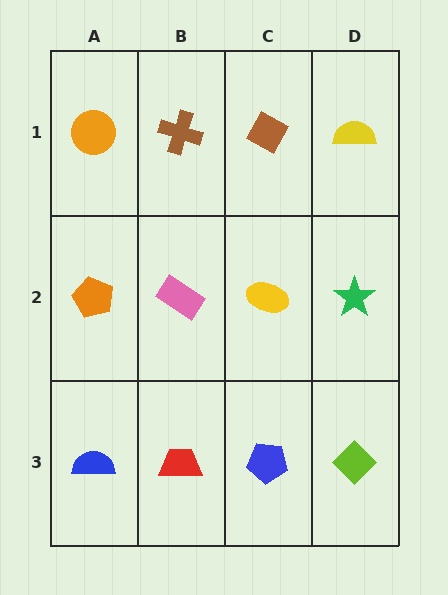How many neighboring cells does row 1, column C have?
3.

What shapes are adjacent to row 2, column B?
A brown cross (row 1, column B), a red trapezoid (row 3, column B), an orange pentagon (row 2, column A), a yellow ellipse (row 2, column C).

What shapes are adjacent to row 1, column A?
An orange pentagon (row 2, column A), a brown cross (row 1, column B).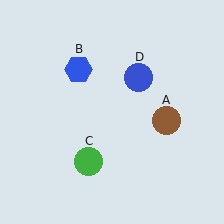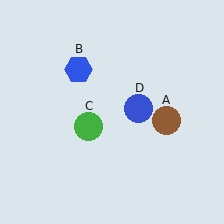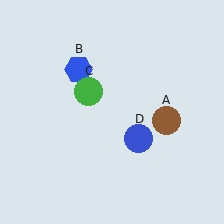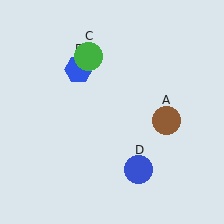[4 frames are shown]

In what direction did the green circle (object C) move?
The green circle (object C) moved up.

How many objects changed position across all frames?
2 objects changed position: green circle (object C), blue circle (object D).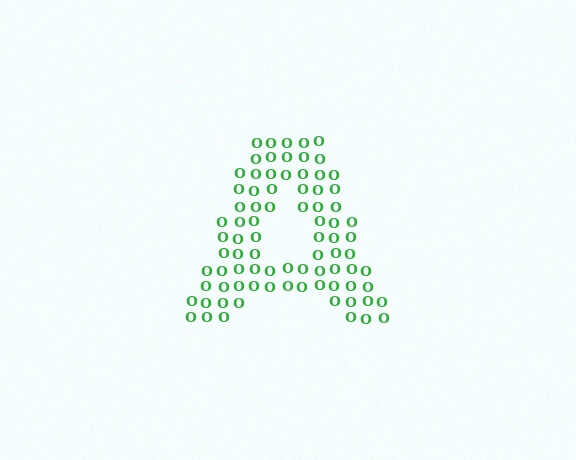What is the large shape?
The large shape is the letter A.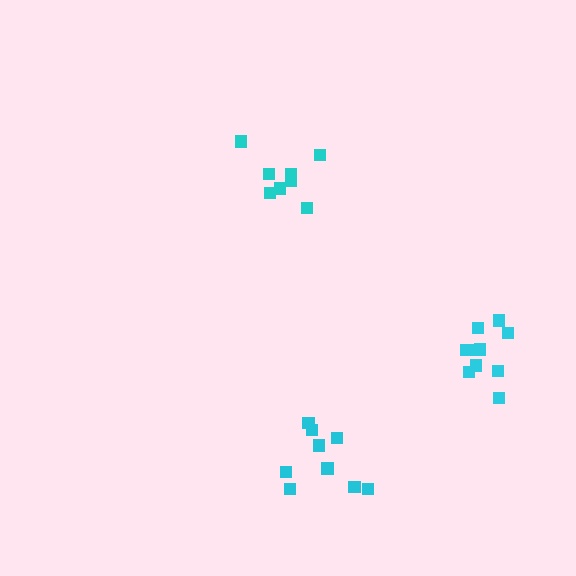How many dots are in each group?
Group 1: 9 dots, Group 2: 10 dots, Group 3: 8 dots (27 total).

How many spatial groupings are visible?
There are 3 spatial groupings.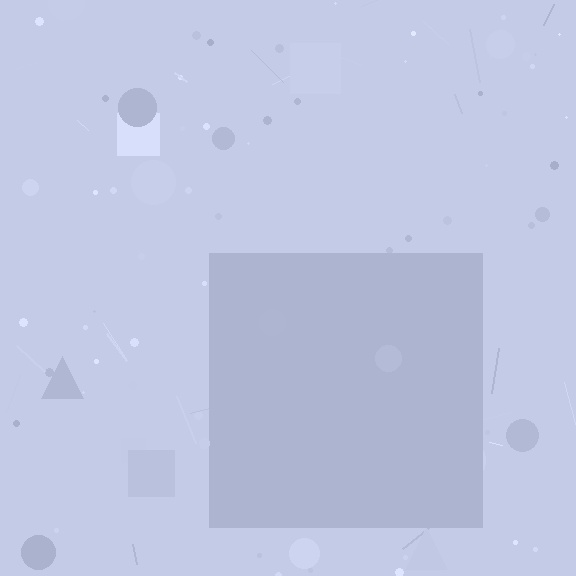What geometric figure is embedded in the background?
A square is embedded in the background.